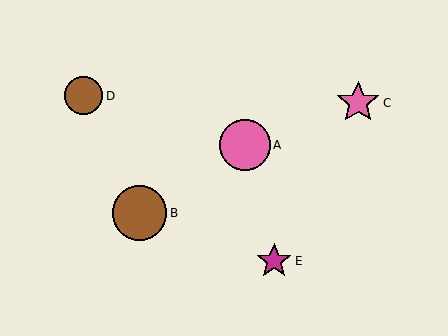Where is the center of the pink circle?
The center of the pink circle is at (245, 145).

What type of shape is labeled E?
Shape E is a magenta star.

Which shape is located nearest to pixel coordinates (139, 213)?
The brown circle (labeled B) at (140, 213) is nearest to that location.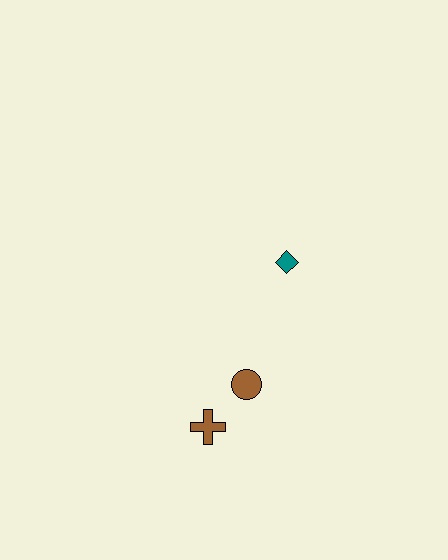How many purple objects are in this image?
There are no purple objects.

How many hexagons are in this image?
There are no hexagons.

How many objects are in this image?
There are 3 objects.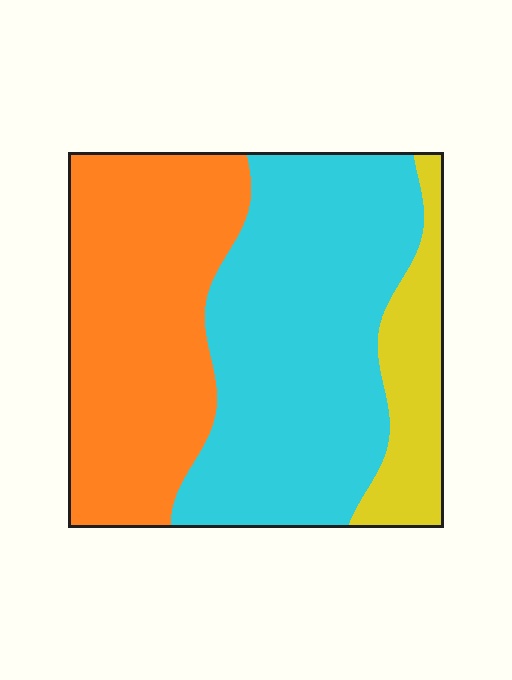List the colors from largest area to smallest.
From largest to smallest: cyan, orange, yellow.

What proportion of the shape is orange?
Orange takes up about two fifths (2/5) of the shape.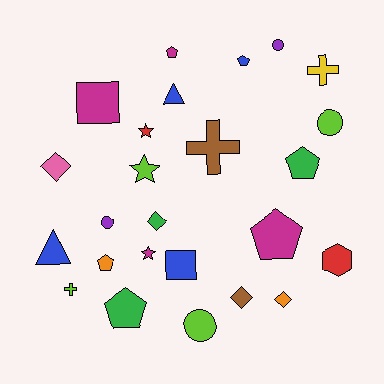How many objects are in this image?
There are 25 objects.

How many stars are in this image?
There are 3 stars.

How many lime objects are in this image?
There are 4 lime objects.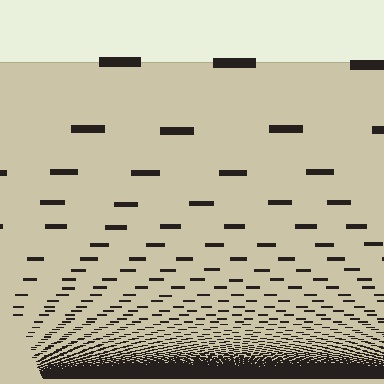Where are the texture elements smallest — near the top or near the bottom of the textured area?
Near the bottom.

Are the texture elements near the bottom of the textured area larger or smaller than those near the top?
Smaller. The gradient is inverted — elements near the bottom are smaller and denser.